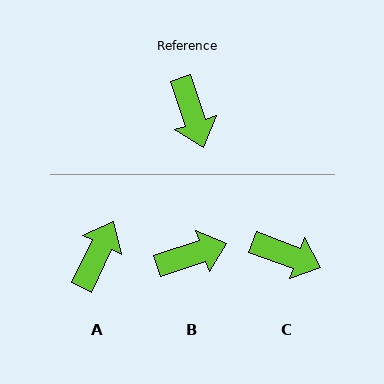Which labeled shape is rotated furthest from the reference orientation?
A, about 136 degrees away.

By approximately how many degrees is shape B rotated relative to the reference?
Approximately 90 degrees counter-clockwise.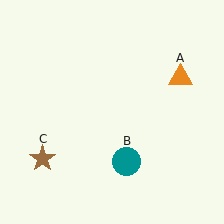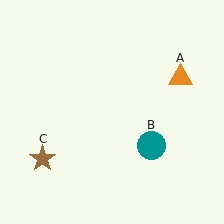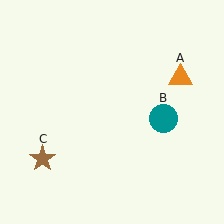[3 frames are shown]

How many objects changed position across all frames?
1 object changed position: teal circle (object B).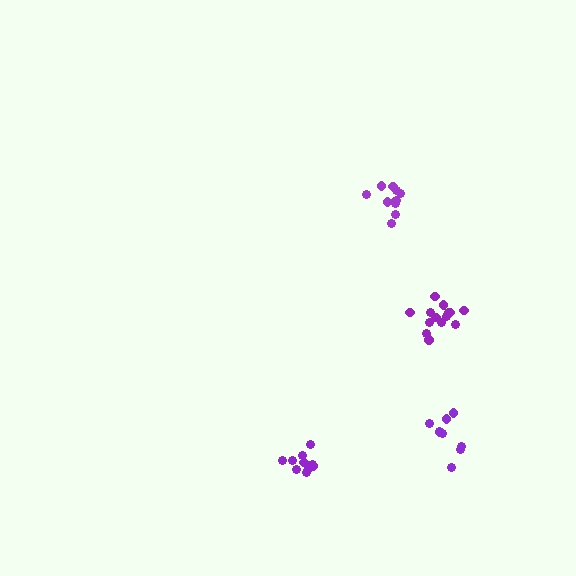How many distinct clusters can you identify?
There are 4 distinct clusters.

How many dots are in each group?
Group 1: 11 dots, Group 2: 9 dots, Group 3: 14 dots, Group 4: 11 dots (45 total).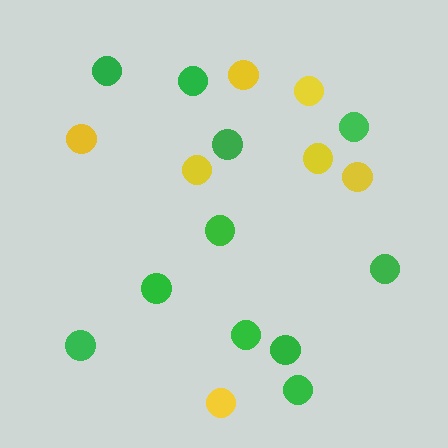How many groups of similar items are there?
There are 2 groups: one group of green circles (11) and one group of yellow circles (7).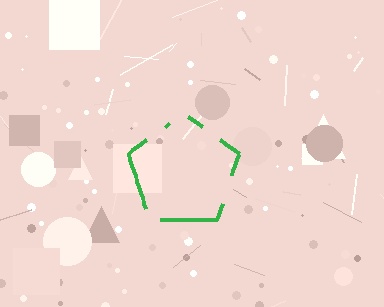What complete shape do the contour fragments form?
The contour fragments form a pentagon.